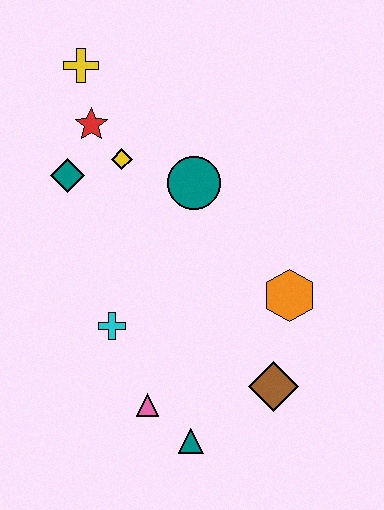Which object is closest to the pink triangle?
The teal triangle is closest to the pink triangle.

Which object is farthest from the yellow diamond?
The teal triangle is farthest from the yellow diamond.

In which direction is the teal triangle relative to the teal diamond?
The teal triangle is below the teal diamond.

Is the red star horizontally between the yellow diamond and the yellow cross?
Yes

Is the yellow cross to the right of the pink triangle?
No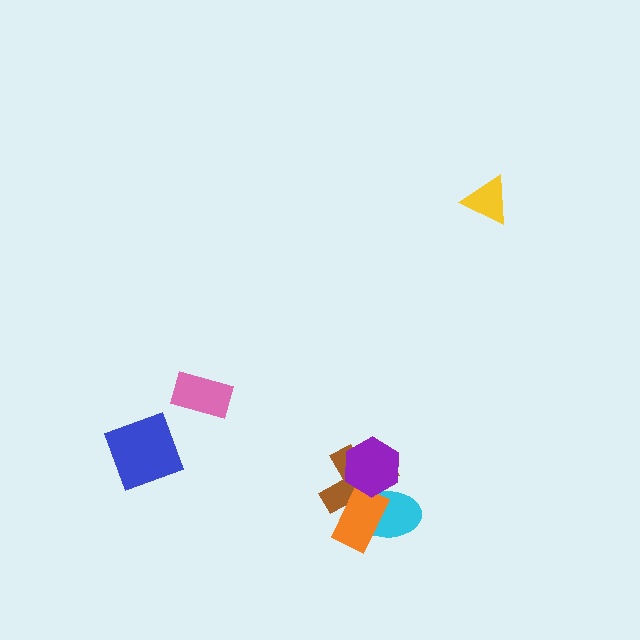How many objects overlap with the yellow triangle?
0 objects overlap with the yellow triangle.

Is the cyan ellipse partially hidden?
Yes, it is partially covered by another shape.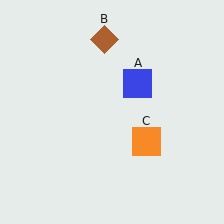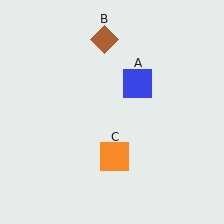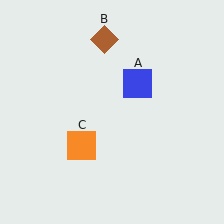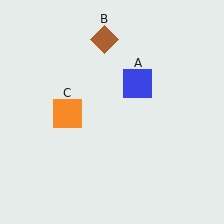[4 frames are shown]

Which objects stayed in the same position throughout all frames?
Blue square (object A) and brown diamond (object B) remained stationary.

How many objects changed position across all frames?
1 object changed position: orange square (object C).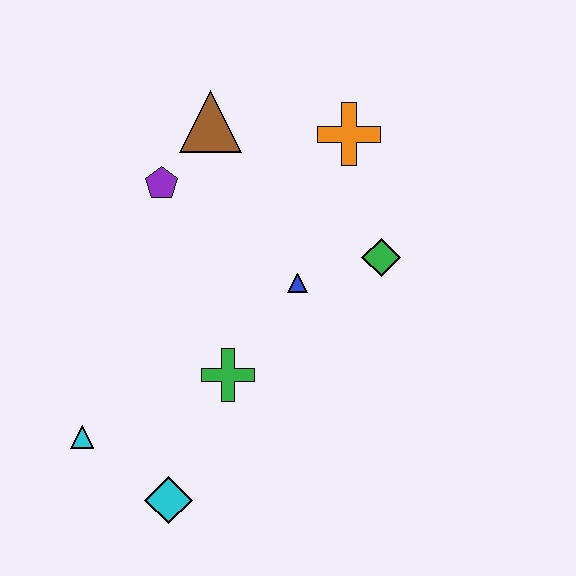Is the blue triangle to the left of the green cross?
No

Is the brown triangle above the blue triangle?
Yes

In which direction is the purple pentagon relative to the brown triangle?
The purple pentagon is below the brown triangle.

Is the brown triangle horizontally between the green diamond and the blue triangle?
No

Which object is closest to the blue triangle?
The green diamond is closest to the blue triangle.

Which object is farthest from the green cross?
The orange cross is farthest from the green cross.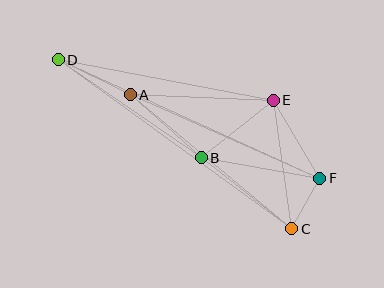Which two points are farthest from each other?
Points C and D are farthest from each other.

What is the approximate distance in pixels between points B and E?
The distance between B and E is approximately 92 pixels.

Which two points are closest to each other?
Points C and F are closest to each other.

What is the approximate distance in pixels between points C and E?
The distance between C and E is approximately 130 pixels.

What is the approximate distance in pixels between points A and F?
The distance between A and F is approximately 207 pixels.